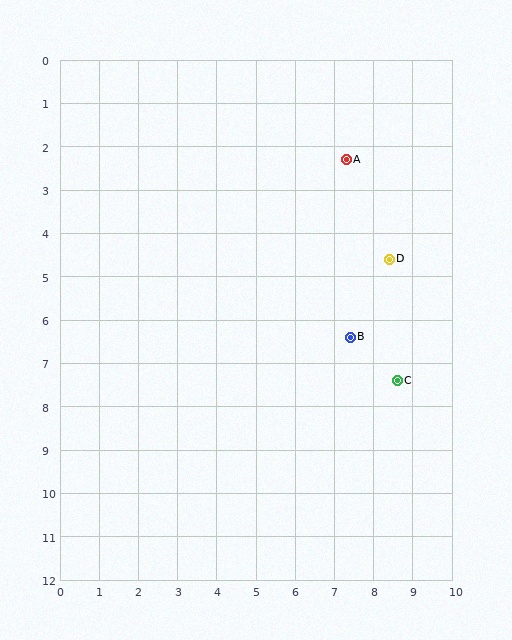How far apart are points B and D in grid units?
Points B and D are about 2.1 grid units apart.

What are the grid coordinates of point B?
Point B is at approximately (7.4, 6.4).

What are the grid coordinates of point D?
Point D is at approximately (8.4, 4.6).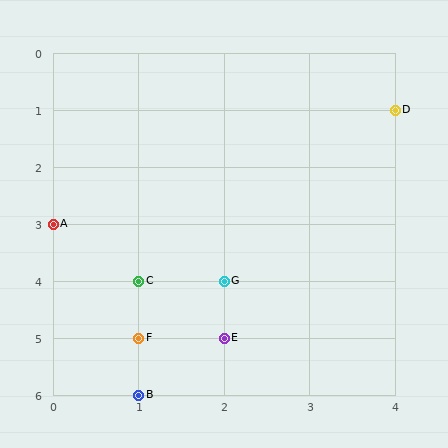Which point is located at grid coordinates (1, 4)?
Point C is at (1, 4).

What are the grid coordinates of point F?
Point F is at grid coordinates (1, 5).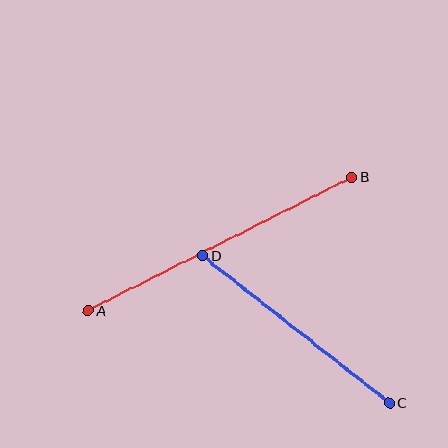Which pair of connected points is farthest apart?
Points A and B are farthest apart.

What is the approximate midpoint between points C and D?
The midpoint is at approximately (296, 329) pixels.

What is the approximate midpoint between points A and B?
The midpoint is at approximately (220, 244) pixels.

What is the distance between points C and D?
The distance is approximately 238 pixels.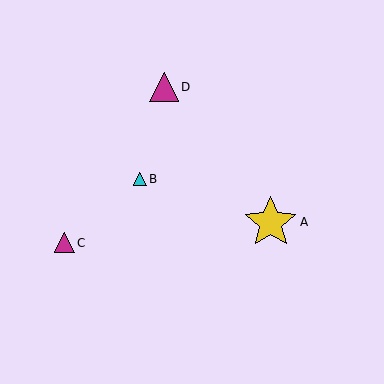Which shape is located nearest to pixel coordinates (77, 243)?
The magenta triangle (labeled C) at (64, 243) is nearest to that location.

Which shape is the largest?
The yellow star (labeled A) is the largest.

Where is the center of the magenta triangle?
The center of the magenta triangle is at (164, 87).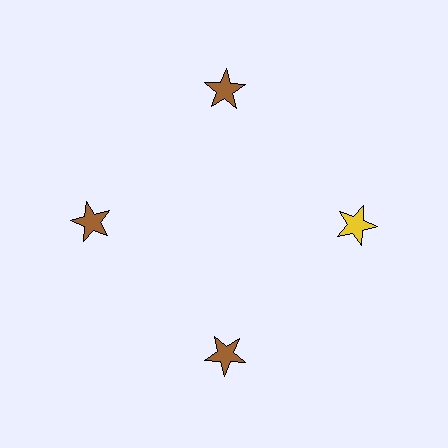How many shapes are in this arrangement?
There are 4 shapes arranged in a ring pattern.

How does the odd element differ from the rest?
It has a different color: yellow instead of brown.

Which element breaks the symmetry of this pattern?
The yellow star at roughly the 3 o'clock position breaks the symmetry. All other shapes are brown stars.